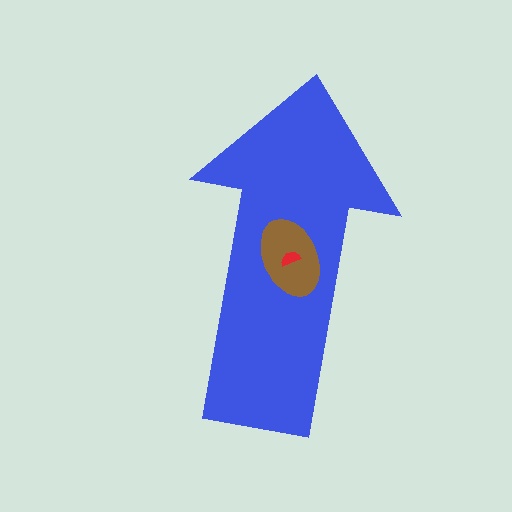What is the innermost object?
The red semicircle.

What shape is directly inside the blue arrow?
The brown ellipse.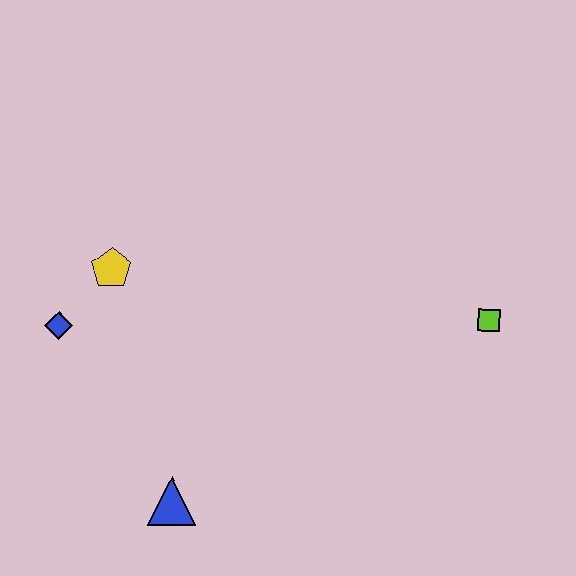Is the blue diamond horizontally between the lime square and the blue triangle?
No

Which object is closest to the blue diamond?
The yellow pentagon is closest to the blue diamond.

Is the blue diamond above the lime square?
No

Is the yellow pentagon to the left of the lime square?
Yes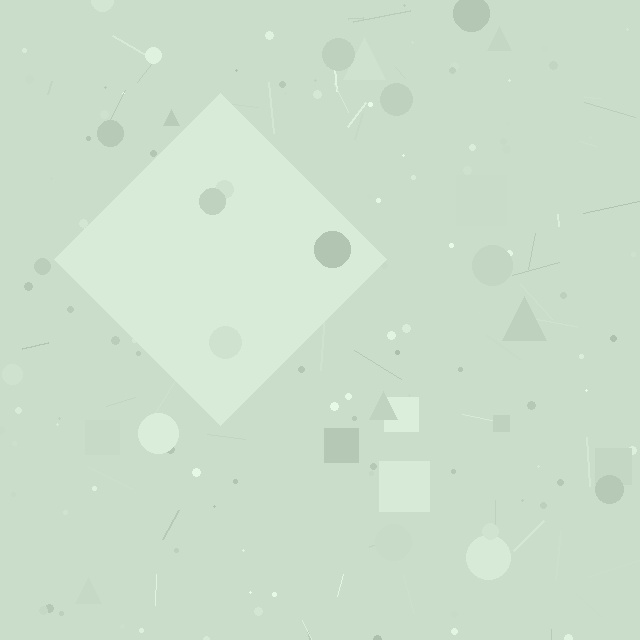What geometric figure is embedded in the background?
A diamond is embedded in the background.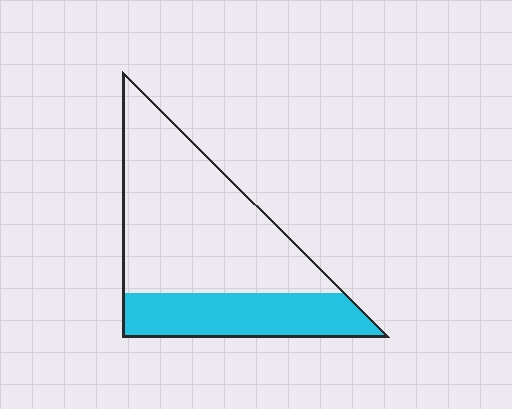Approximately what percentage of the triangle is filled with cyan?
Approximately 30%.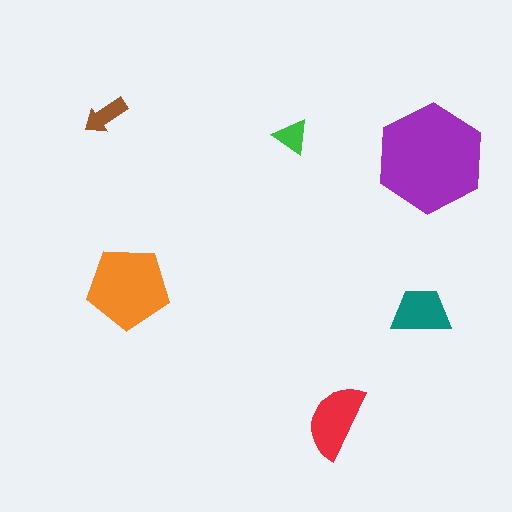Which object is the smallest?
The green triangle.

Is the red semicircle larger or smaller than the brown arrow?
Larger.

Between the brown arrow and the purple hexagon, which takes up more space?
The purple hexagon.